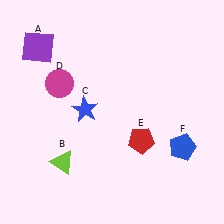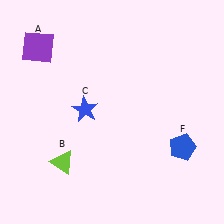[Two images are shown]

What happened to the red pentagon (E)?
The red pentagon (E) was removed in Image 2. It was in the bottom-right area of Image 1.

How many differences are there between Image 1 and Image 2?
There are 2 differences between the two images.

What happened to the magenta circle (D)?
The magenta circle (D) was removed in Image 2. It was in the top-left area of Image 1.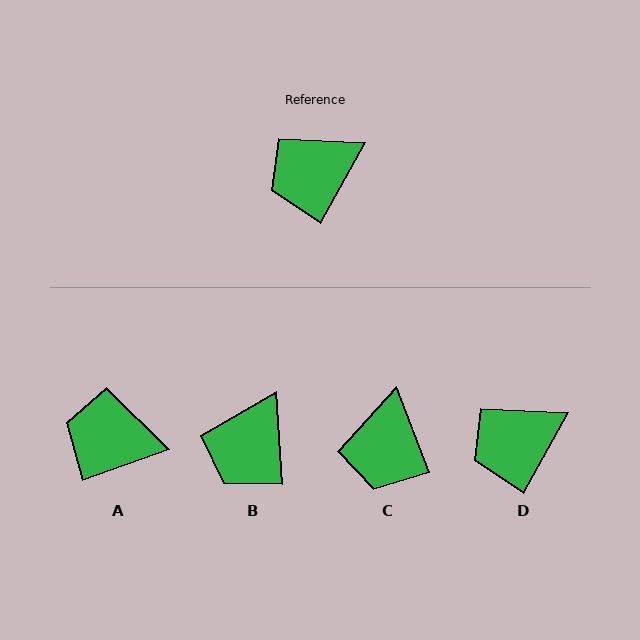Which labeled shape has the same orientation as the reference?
D.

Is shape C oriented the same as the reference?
No, it is off by about 51 degrees.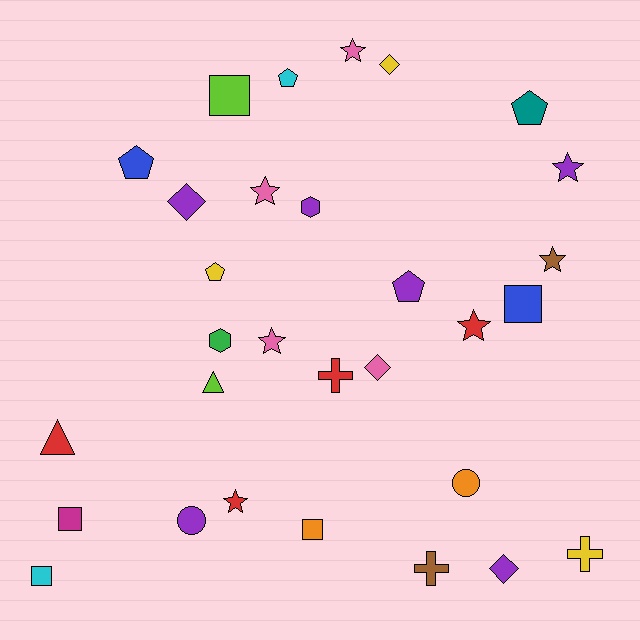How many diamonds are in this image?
There are 4 diamonds.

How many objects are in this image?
There are 30 objects.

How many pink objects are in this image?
There are 4 pink objects.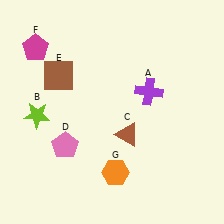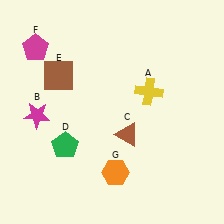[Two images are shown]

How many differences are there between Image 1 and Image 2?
There are 3 differences between the two images.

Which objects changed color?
A changed from purple to yellow. B changed from lime to magenta. D changed from pink to green.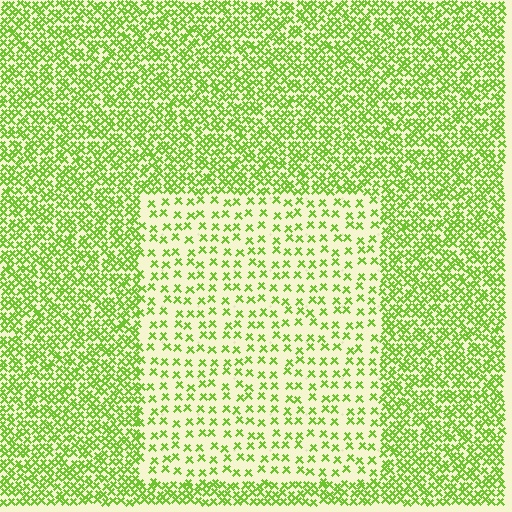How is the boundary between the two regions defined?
The boundary is defined by a change in element density (approximately 2.5x ratio). All elements are the same color, size, and shape.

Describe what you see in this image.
The image contains small lime elements arranged at two different densities. A rectangle-shaped region is visible where the elements are less densely packed than the surrounding area.